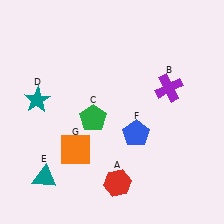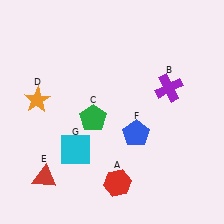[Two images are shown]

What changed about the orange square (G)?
In Image 1, G is orange. In Image 2, it changed to cyan.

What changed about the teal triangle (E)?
In Image 1, E is teal. In Image 2, it changed to red.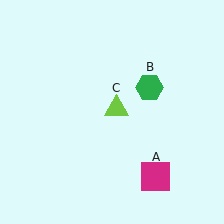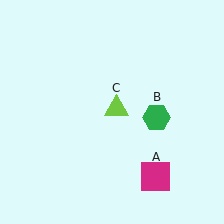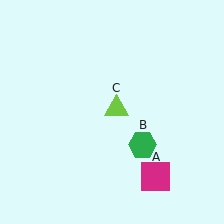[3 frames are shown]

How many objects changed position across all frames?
1 object changed position: green hexagon (object B).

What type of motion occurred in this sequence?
The green hexagon (object B) rotated clockwise around the center of the scene.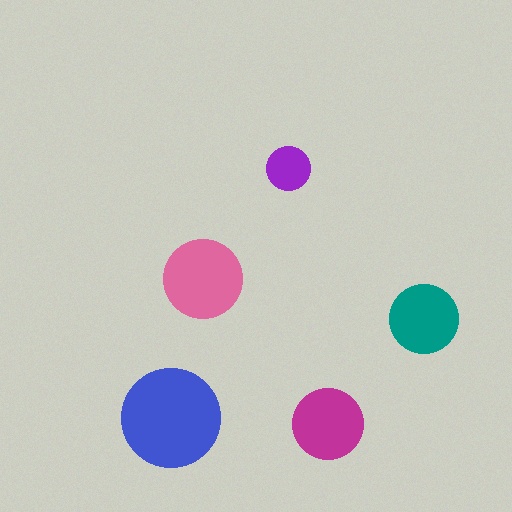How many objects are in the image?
There are 5 objects in the image.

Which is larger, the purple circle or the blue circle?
The blue one.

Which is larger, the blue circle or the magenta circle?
The blue one.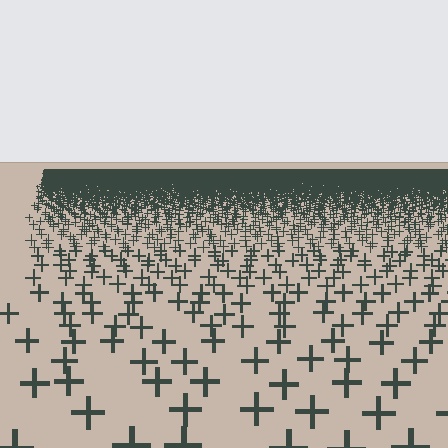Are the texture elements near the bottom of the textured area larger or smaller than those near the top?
Larger. Near the bottom, elements are closer to the viewer and appear at a bigger on-screen size.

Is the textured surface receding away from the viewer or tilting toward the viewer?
The surface is receding away from the viewer. Texture elements get smaller and denser toward the top.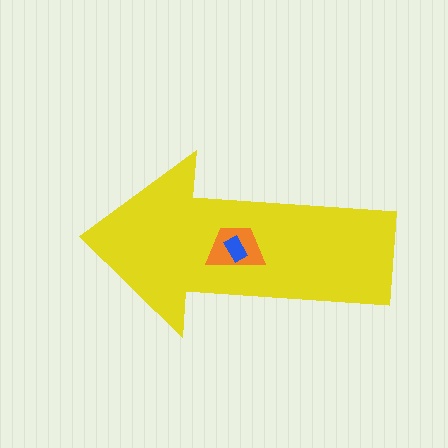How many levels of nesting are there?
3.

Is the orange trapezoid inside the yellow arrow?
Yes.